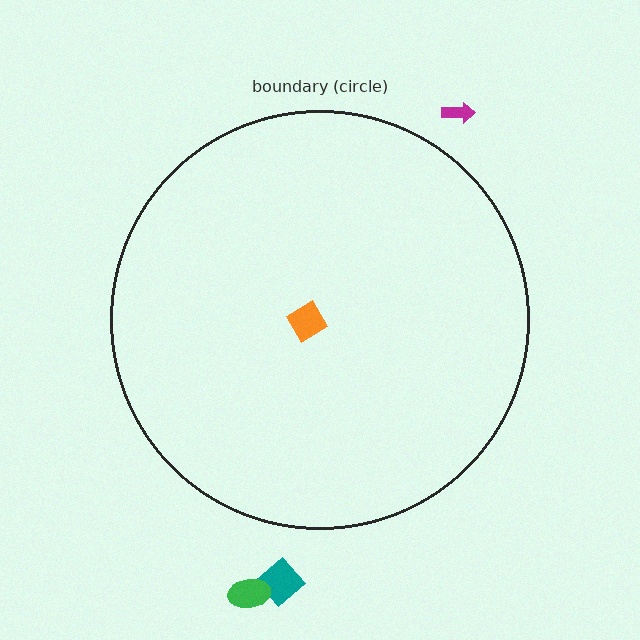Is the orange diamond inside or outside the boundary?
Inside.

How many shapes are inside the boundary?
1 inside, 3 outside.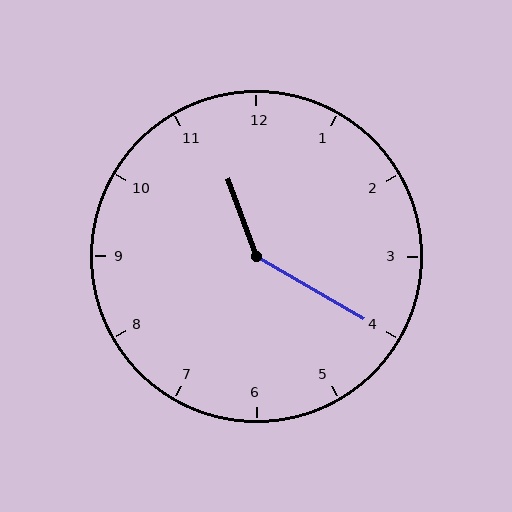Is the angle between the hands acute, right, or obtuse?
It is obtuse.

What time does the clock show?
11:20.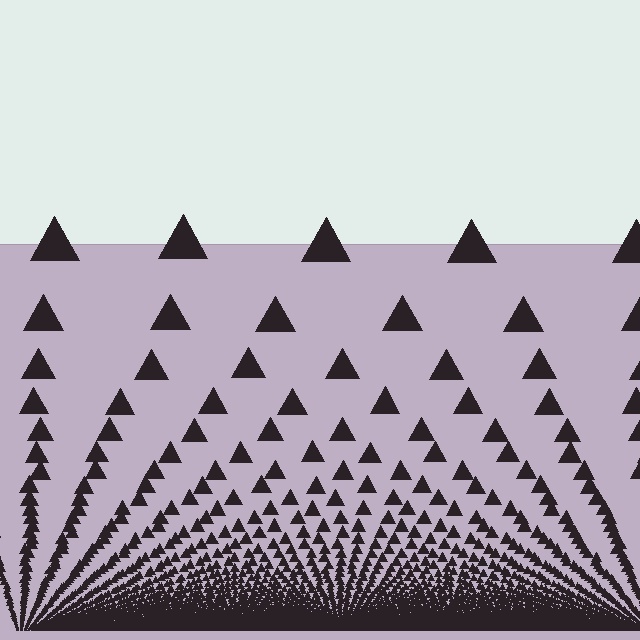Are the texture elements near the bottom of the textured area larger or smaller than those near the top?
Smaller. The gradient is inverted — elements near the bottom are smaller and denser.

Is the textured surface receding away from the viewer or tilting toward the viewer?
The surface appears to tilt toward the viewer. Texture elements get larger and sparser toward the top.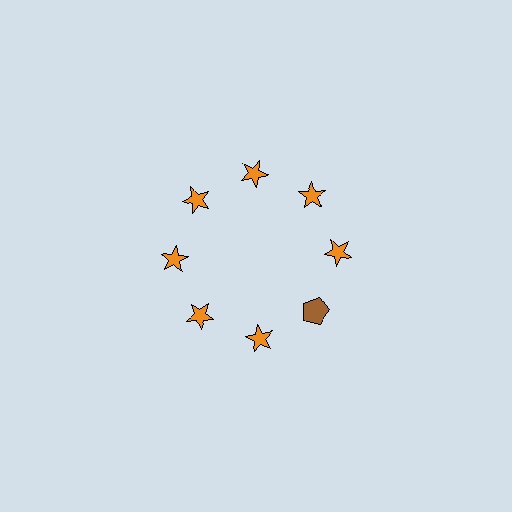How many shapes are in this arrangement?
There are 8 shapes arranged in a ring pattern.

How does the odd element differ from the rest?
It differs in both color (brown instead of orange) and shape (pentagon instead of star).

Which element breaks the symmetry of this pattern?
The brown pentagon at roughly the 4 o'clock position breaks the symmetry. All other shapes are orange stars.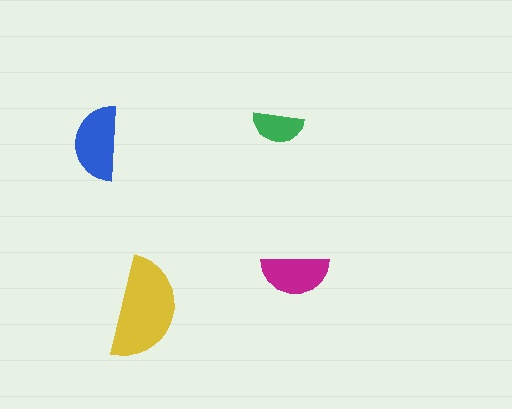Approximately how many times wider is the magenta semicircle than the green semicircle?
About 1.5 times wider.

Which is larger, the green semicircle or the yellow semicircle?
The yellow one.